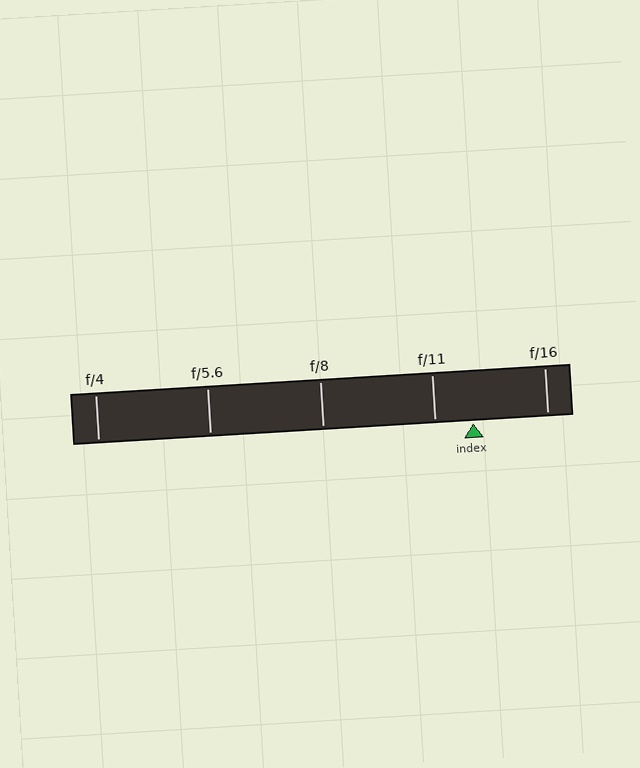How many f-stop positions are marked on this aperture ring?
There are 5 f-stop positions marked.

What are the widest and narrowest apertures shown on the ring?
The widest aperture shown is f/4 and the narrowest is f/16.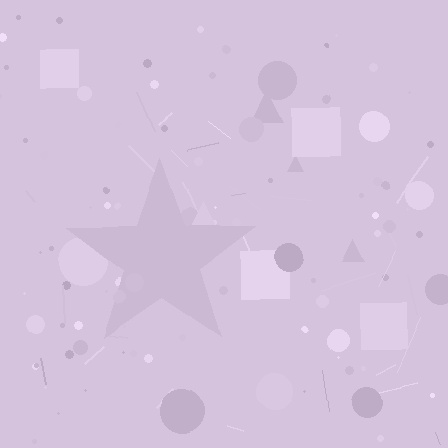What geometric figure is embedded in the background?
A star is embedded in the background.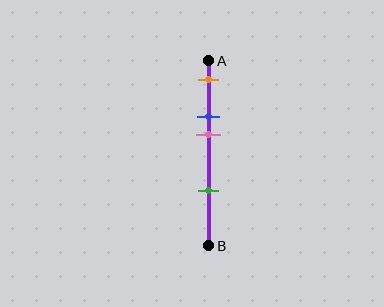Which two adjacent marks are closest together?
The blue and pink marks are the closest adjacent pair.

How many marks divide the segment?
There are 4 marks dividing the segment.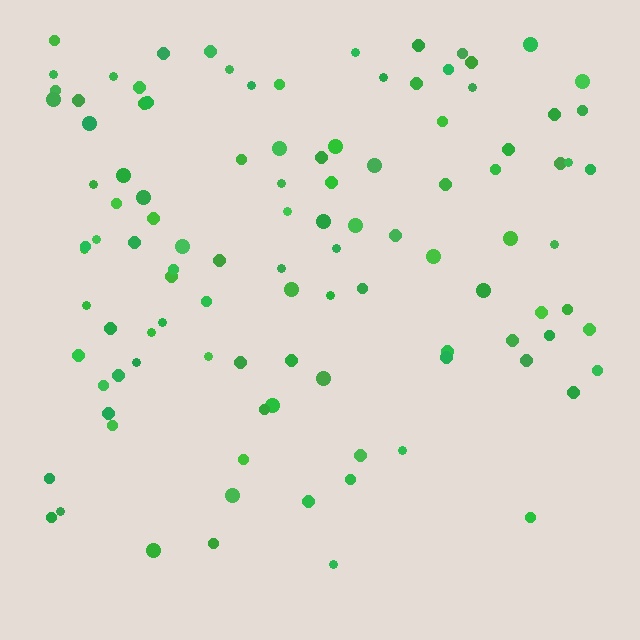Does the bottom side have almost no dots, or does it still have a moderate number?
Still a moderate number, just noticeably fewer than the top.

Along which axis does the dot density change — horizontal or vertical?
Vertical.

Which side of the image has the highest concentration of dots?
The top.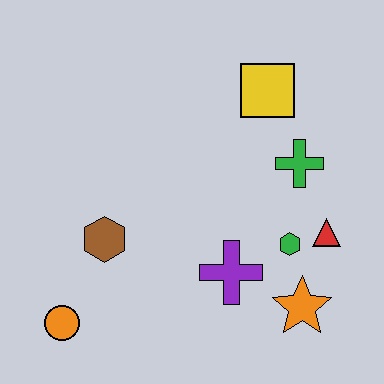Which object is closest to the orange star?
The green hexagon is closest to the orange star.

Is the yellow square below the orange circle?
No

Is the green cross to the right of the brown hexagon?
Yes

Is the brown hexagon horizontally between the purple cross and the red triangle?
No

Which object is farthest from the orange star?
The orange circle is farthest from the orange star.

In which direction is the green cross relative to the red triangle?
The green cross is above the red triangle.